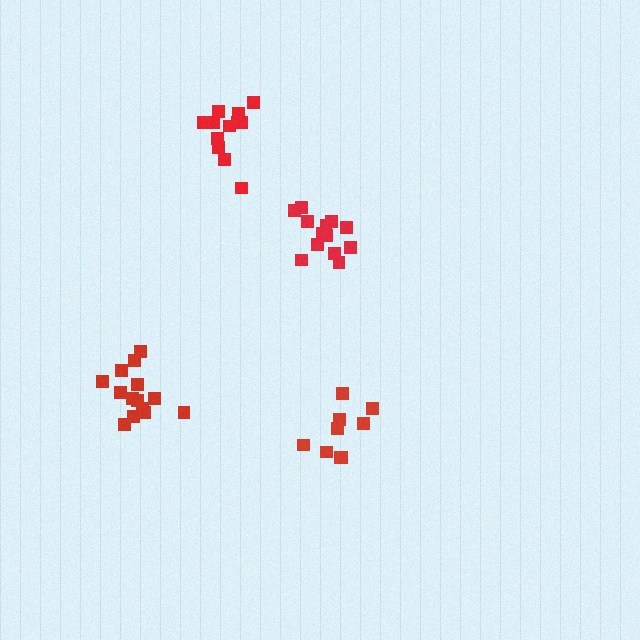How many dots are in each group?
Group 1: 9 dots, Group 2: 13 dots, Group 3: 14 dots, Group 4: 12 dots (48 total).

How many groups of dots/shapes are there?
There are 4 groups.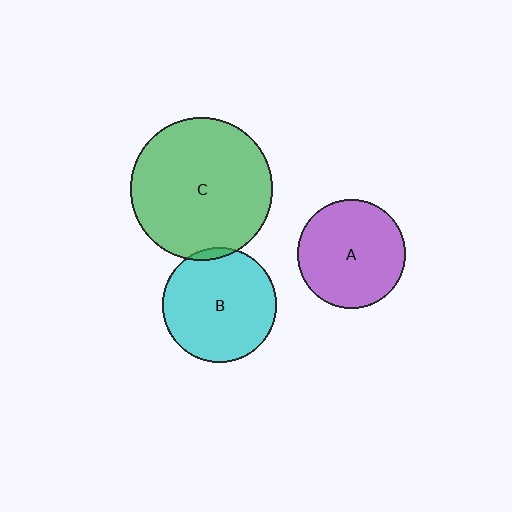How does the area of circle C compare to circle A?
Approximately 1.7 times.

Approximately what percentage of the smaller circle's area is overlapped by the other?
Approximately 5%.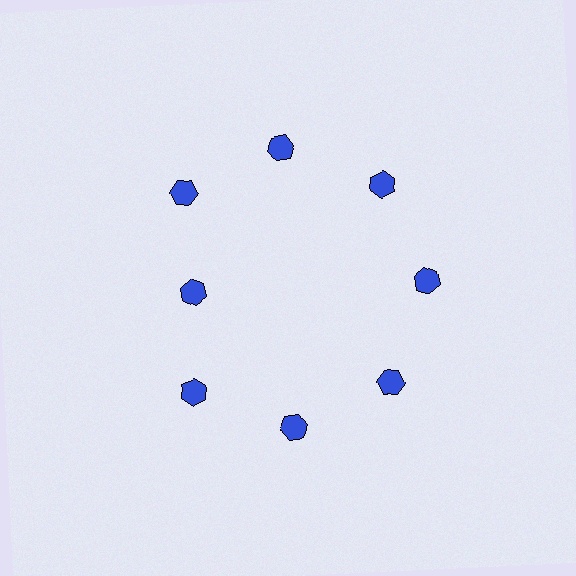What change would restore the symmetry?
The symmetry would be restored by moving it outward, back onto the ring so that all 8 hexagons sit at equal angles and equal distance from the center.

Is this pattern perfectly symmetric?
No. The 8 blue hexagons are arranged in a ring, but one element near the 9 o'clock position is pulled inward toward the center, breaking the 8-fold rotational symmetry.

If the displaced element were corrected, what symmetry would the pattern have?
It would have 8-fold rotational symmetry — the pattern would map onto itself every 45 degrees.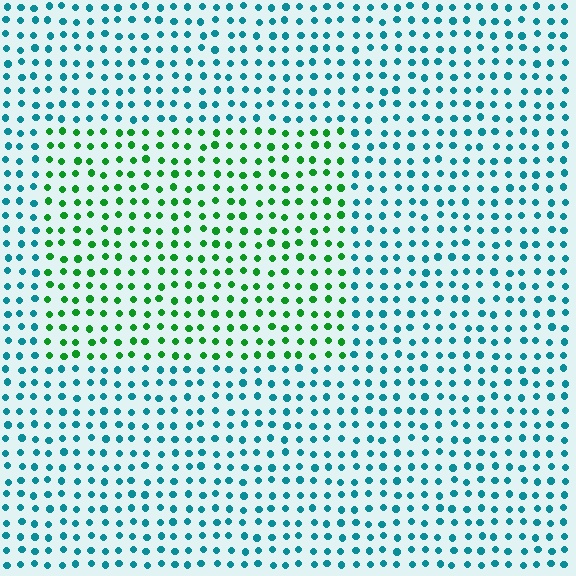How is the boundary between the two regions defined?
The boundary is defined purely by a slight shift in hue (about 55 degrees). Spacing, size, and orientation are identical on both sides.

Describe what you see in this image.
The image is filled with small teal elements in a uniform arrangement. A rectangle-shaped region is visible where the elements are tinted to a slightly different hue, forming a subtle color boundary.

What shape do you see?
I see a rectangle.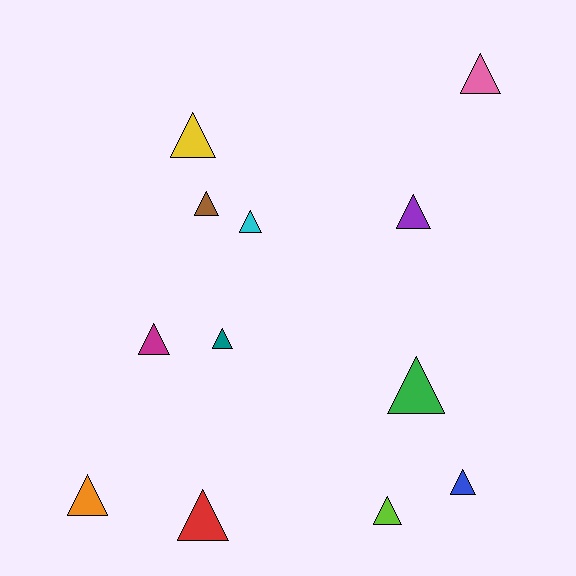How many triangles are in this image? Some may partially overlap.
There are 12 triangles.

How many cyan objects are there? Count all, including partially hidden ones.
There is 1 cyan object.